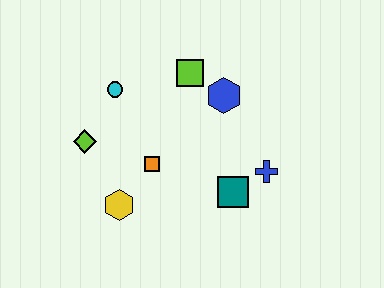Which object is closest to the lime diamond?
The cyan circle is closest to the lime diamond.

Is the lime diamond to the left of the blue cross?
Yes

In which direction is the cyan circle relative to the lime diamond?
The cyan circle is above the lime diamond.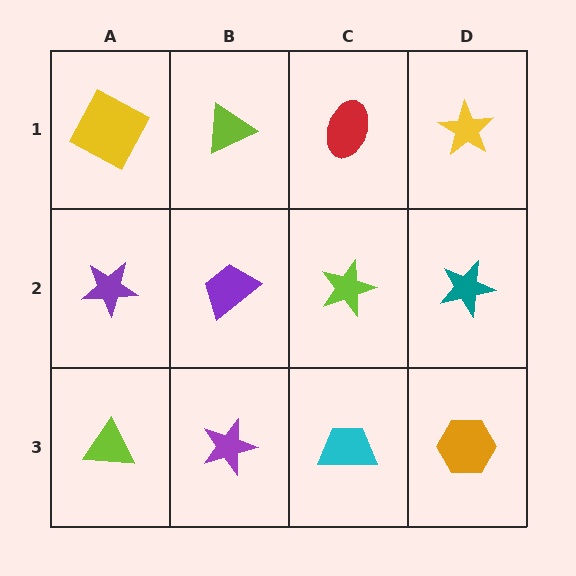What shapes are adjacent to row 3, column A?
A purple star (row 2, column A), a purple star (row 3, column B).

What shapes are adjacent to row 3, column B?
A purple trapezoid (row 2, column B), a lime triangle (row 3, column A), a cyan trapezoid (row 3, column C).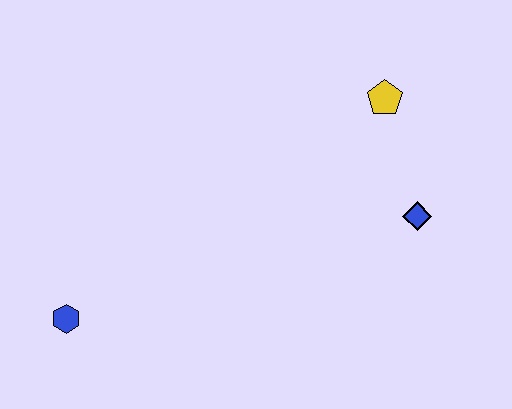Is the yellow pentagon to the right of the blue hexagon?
Yes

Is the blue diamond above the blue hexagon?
Yes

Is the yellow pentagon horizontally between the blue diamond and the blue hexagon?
Yes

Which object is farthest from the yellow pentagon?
The blue hexagon is farthest from the yellow pentagon.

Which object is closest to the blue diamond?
The yellow pentagon is closest to the blue diamond.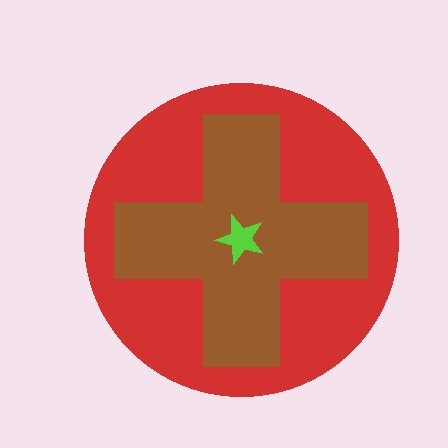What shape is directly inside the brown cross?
The lime star.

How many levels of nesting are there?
3.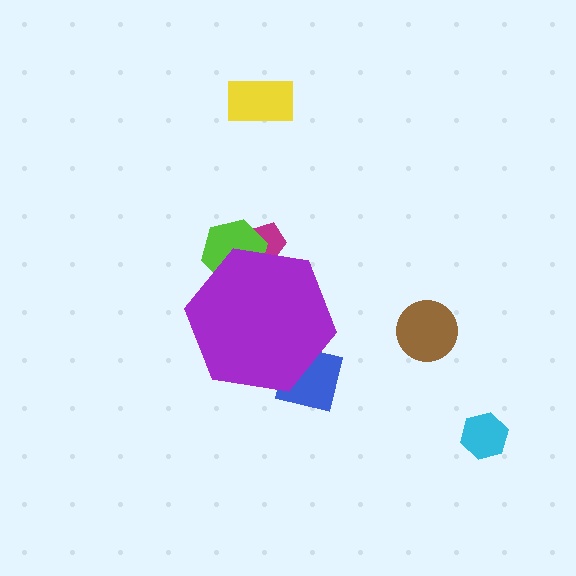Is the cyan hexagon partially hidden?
No, the cyan hexagon is fully visible.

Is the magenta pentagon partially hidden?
Yes, the magenta pentagon is partially hidden behind the purple hexagon.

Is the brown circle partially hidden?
No, the brown circle is fully visible.